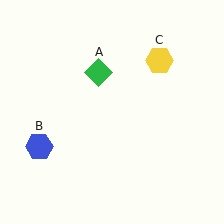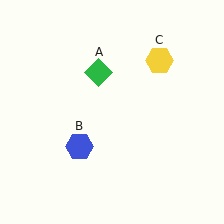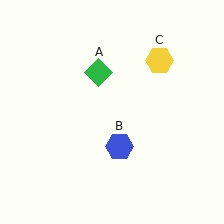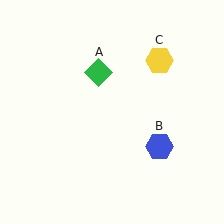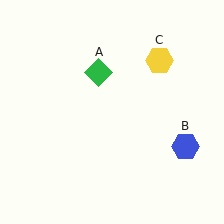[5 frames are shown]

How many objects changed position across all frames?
1 object changed position: blue hexagon (object B).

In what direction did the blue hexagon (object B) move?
The blue hexagon (object B) moved right.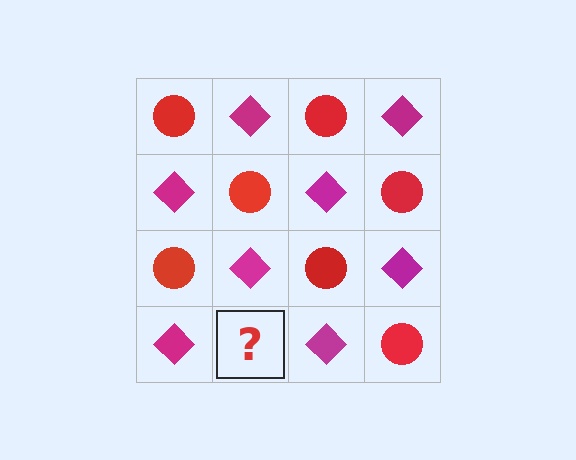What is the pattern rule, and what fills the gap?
The rule is that it alternates red circle and magenta diamond in a checkerboard pattern. The gap should be filled with a red circle.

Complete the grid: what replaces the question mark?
The question mark should be replaced with a red circle.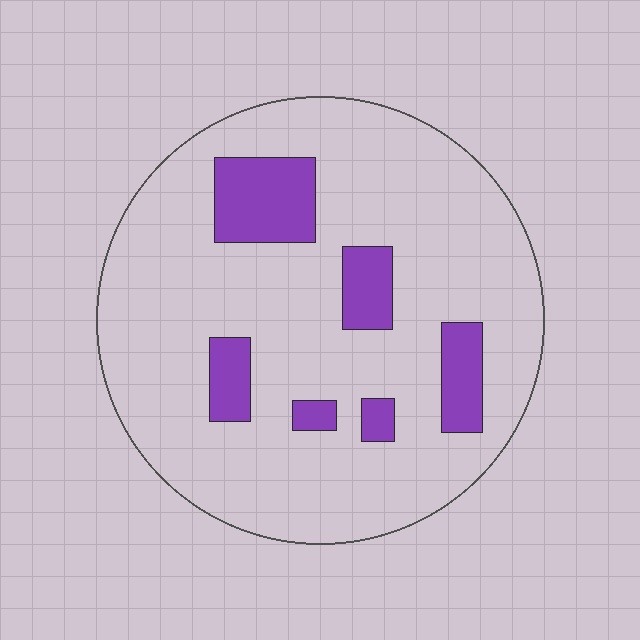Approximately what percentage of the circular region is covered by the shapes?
Approximately 15%.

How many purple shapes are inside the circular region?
6.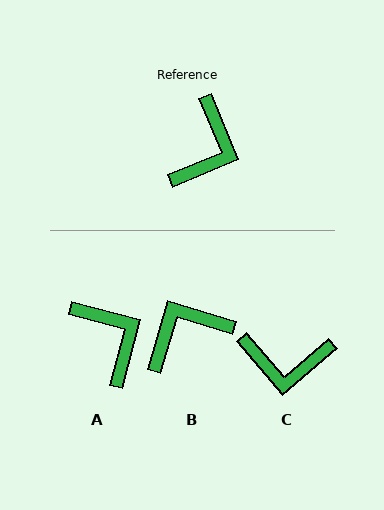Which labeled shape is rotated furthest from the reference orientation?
B, about 141 degrees away.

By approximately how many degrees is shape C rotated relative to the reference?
Approximately 72 degrees clockwise.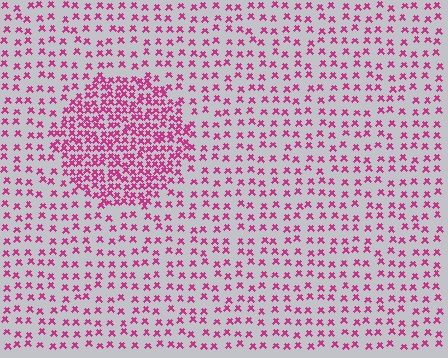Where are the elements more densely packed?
The elements are more densely packed inside the circle boundary.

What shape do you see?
I see a circle.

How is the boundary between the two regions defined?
The boundary is defined by a change in element density (approximately 2.4x ratio). All elements are the same color, size, and shape.